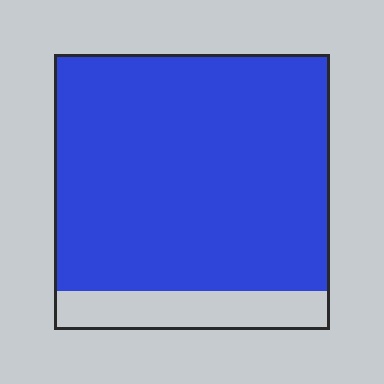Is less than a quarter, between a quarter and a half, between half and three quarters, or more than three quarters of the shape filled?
More than three quarters.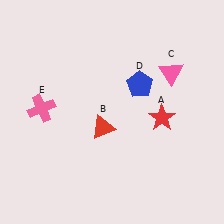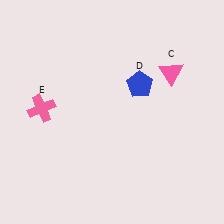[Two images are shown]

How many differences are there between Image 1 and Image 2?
There are 2 differences between the two images.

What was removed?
The red star (A), the red triangle (B) were removed in Image 2.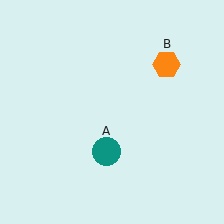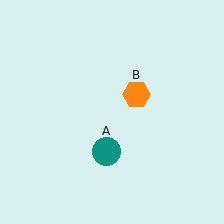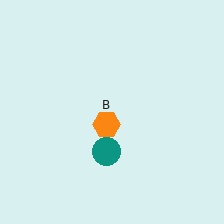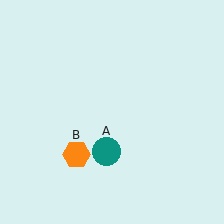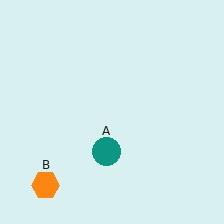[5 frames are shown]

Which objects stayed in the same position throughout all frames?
Teal circle (object A) remained stationary.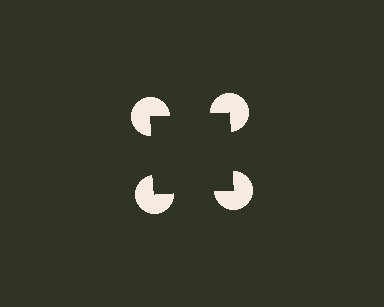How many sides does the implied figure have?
4 sides.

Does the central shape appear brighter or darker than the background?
It typically appears slightly darker than the background, even though no actual brightness change is drawn.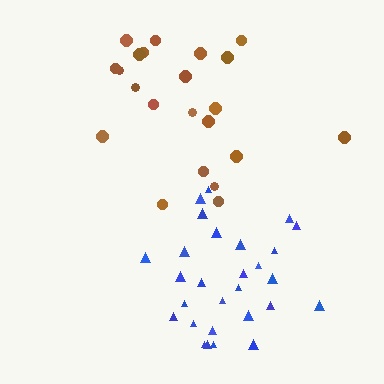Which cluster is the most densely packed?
Blue.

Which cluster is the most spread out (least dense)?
Brown.